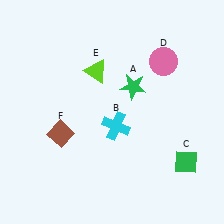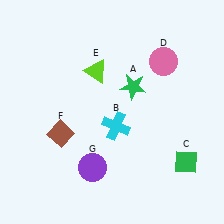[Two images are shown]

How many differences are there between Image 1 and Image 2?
There is 1 difference between the two images.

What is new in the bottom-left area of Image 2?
A purple circle (G) was added in the bottom-left area of Image 2.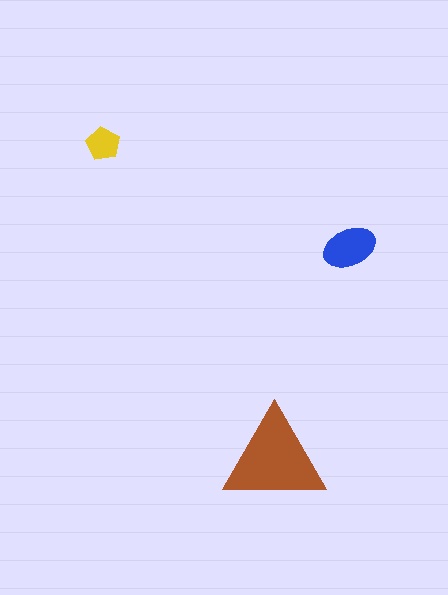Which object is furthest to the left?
The yellow pentagon is leftmost.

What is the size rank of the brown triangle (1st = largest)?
1st.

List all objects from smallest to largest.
The yellow pentagon, the blue ellipse, the brown triangle.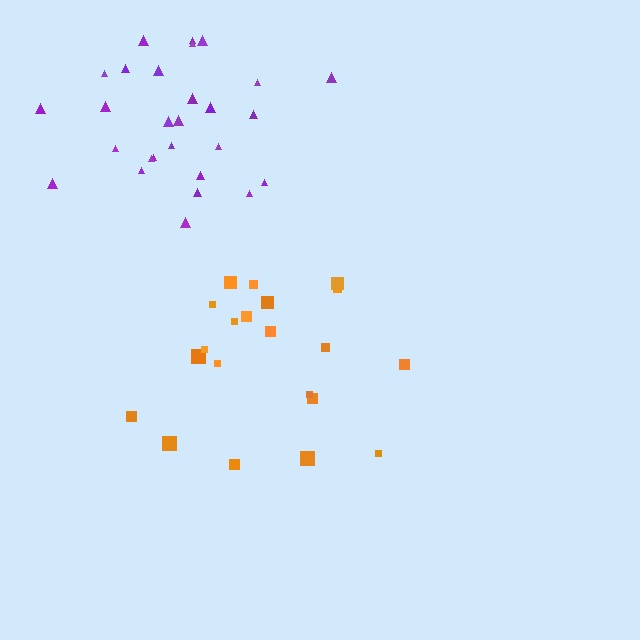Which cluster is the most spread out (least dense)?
Orange.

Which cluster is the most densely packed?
Purple.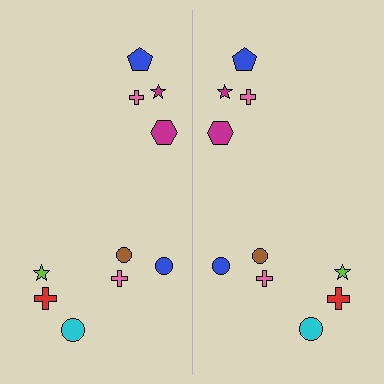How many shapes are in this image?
There are 20 shapes in this image.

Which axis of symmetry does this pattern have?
The pattern has a vertical axis of symmetry running through the center of the image.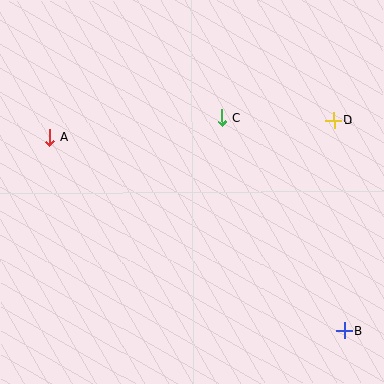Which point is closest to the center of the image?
Point C at (222, 118) is closest to the center.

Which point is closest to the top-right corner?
Point D is closest to the top-right corner.